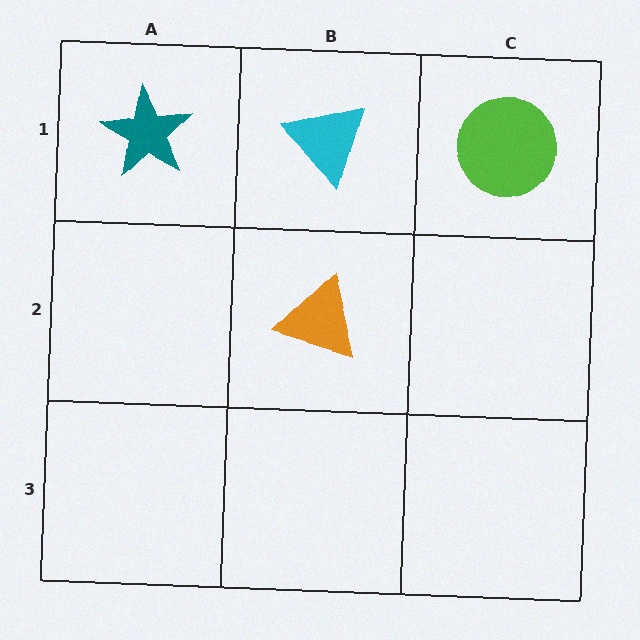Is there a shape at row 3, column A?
No, that cell is empty.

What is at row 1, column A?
A teal star.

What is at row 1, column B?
A cyan triangle.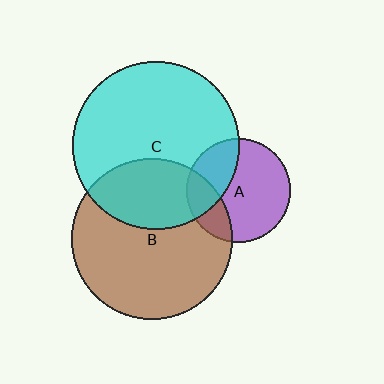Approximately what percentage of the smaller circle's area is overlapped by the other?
Approximately 30%.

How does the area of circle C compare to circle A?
Approximately 2.6 times.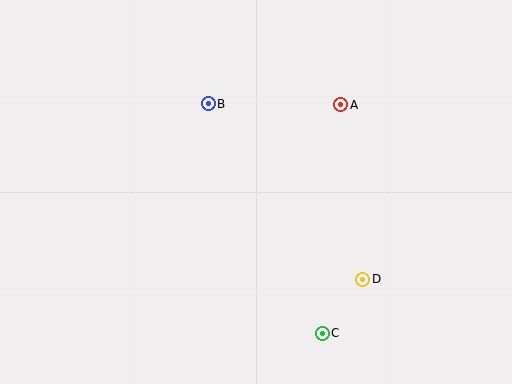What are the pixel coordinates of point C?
Point C is at (322, 333).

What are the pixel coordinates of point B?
Point B is at (208, 104).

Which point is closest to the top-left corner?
Point B is closest to the top-left corner.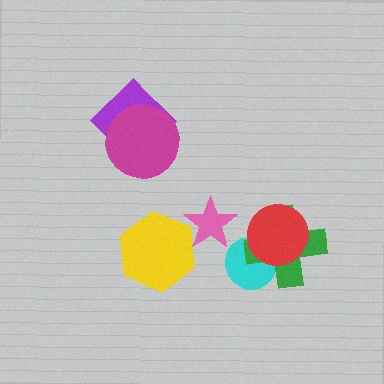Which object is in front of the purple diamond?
The magenta circle is in front of the purple diamond.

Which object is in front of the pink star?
The yellow hexagon is in front of the pink star.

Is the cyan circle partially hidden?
Yes, it is partially covered by another shape.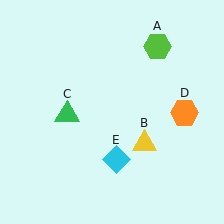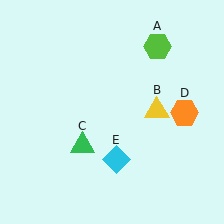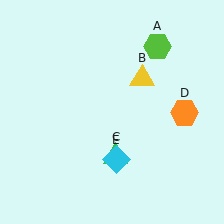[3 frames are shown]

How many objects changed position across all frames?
2 objects changed position: yellow triangle (object B), green triangle (object C).